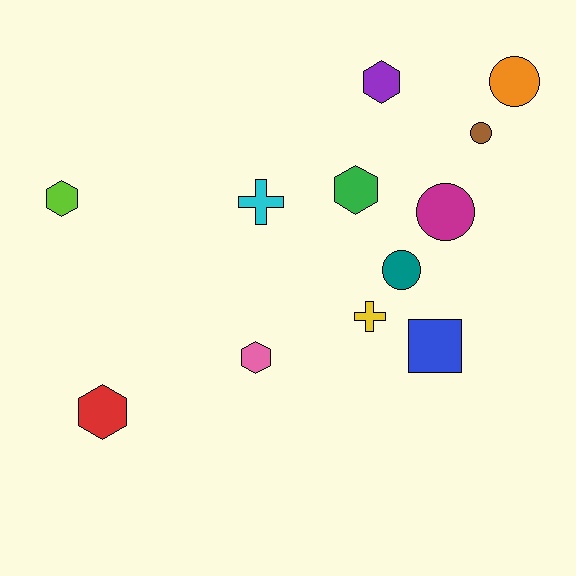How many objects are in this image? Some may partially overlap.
There are 12 objects.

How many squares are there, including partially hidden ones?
There is 1 square.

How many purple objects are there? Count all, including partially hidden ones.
There is 1 purple object.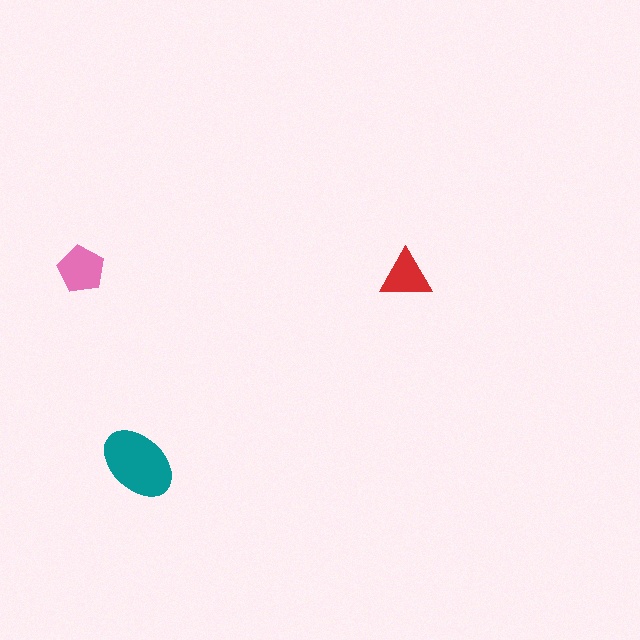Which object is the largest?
The teal ellipse.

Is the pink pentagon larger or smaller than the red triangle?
Larger.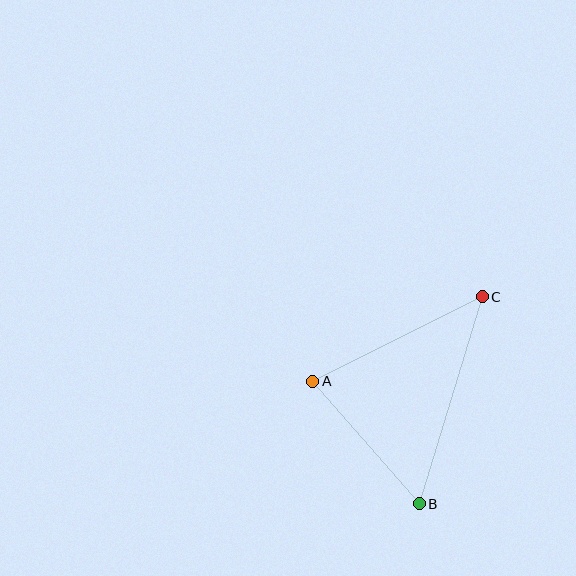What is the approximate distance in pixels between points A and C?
The distance between A and C is approximately 189 pixels.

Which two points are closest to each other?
Points A and B are closest to each other.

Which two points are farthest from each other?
Points B and C are farthest from each other.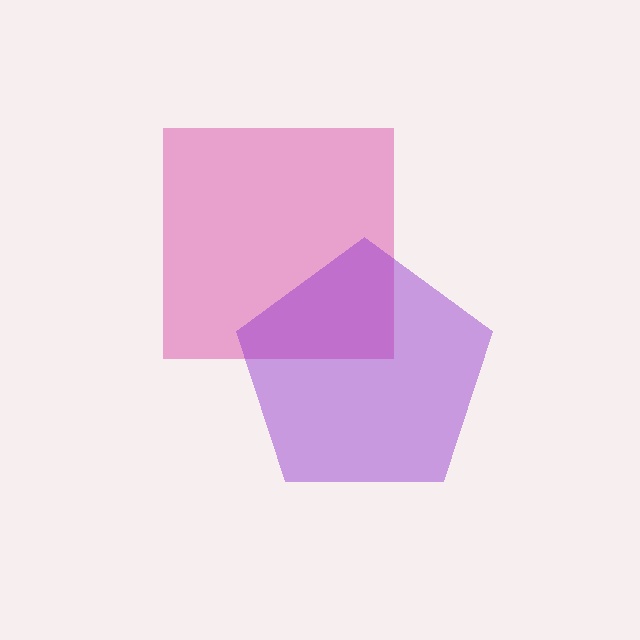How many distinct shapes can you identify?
There are 2 distinct shapes: a magenta square, a purple pentagon.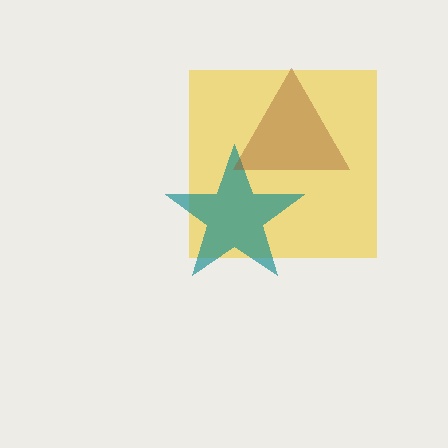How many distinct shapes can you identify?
There are 3 distinct shapes: a yellow square, a teal star, a brown triangle.